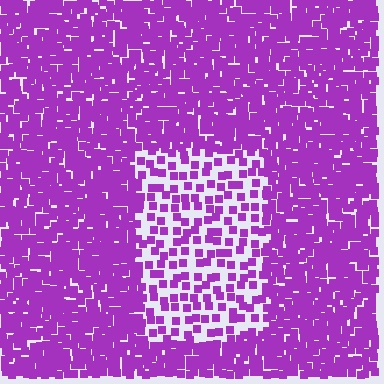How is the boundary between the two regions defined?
The boundary is defined by a change in element density (approximately 2.5x ratio). All elements are the same color, size, and shape.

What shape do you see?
I see a rectangle.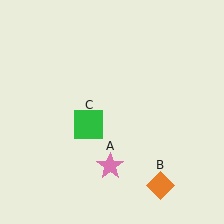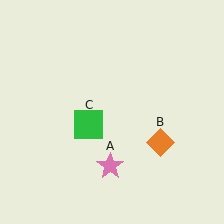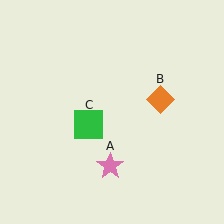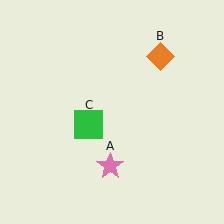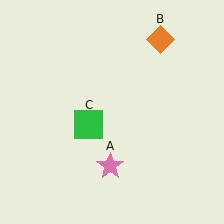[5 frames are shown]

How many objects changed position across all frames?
1 object changed position: orange diamond (object B).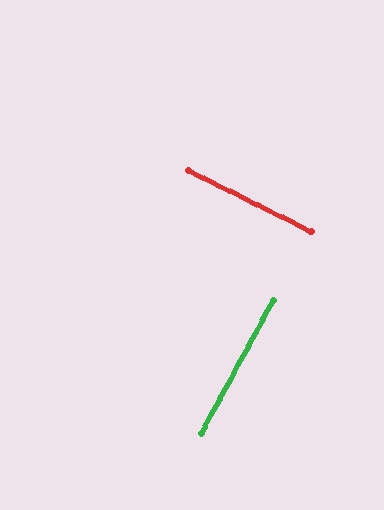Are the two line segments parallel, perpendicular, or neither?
Perpendicular — they meet at approximately 88°.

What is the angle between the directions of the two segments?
Approximately 88 degrees.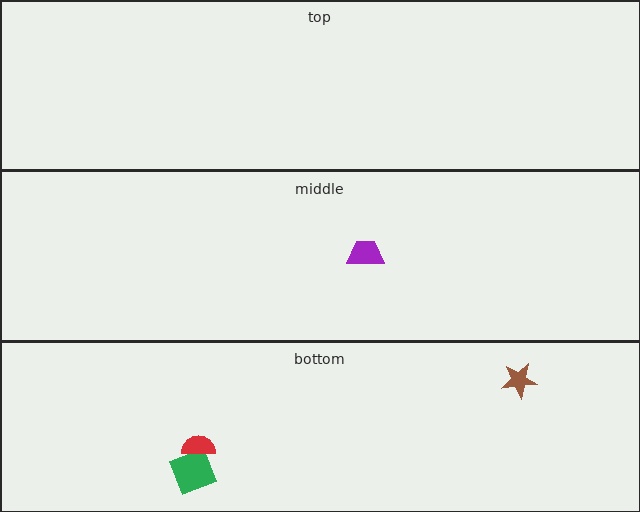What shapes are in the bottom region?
The green square, the brown star, the red semicircle.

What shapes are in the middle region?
The purple trapezoid.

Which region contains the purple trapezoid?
The middle region.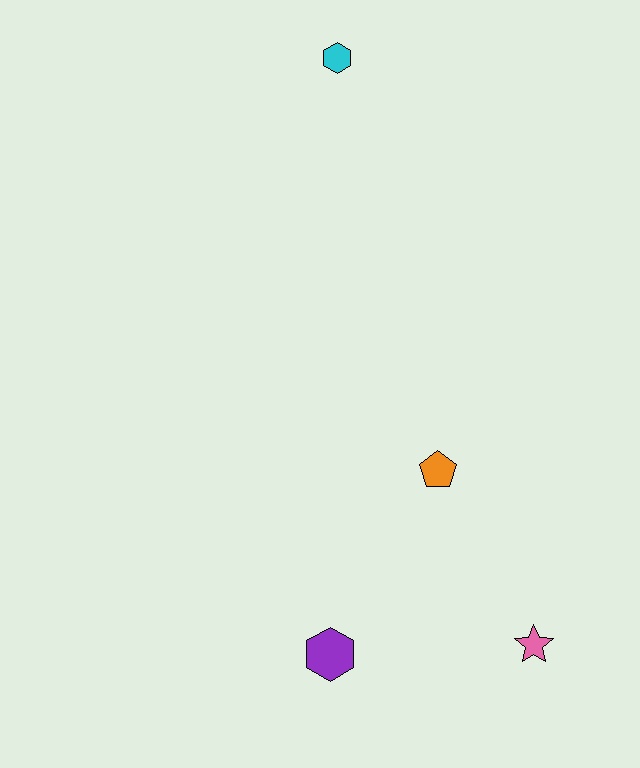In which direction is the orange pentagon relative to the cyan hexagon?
The orange pentagon is below the cyan hexagon.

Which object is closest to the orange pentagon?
The pink star is closest to the orange pentagon.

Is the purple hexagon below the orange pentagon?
Yes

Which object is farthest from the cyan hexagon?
The pink star is farthest from the cyan hexagon.